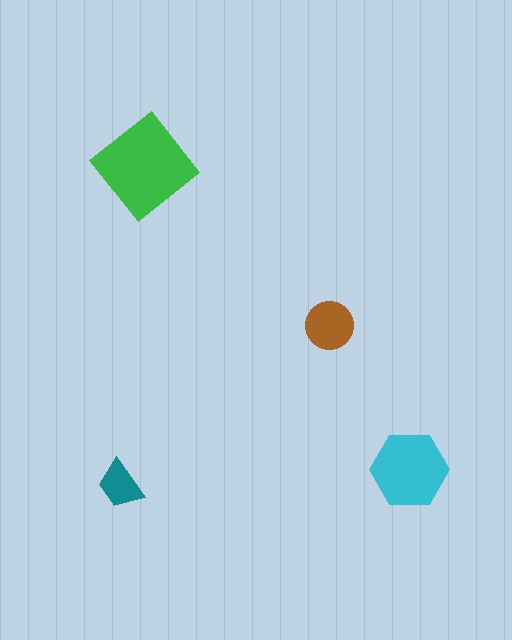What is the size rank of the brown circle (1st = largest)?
3rd.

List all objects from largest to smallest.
The green diamond, the cyan hexagon, the brown circle, the teal trapezoid.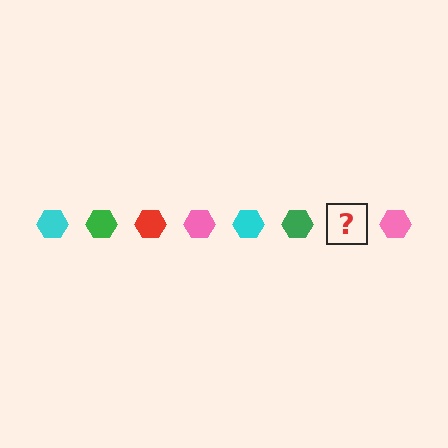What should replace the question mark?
The question mark should be replaced with a red hexagon.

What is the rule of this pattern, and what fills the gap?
The rule is that the pattern cycles through cyan, green, red, pink hexagons. The gap should be filled with a red hexagon.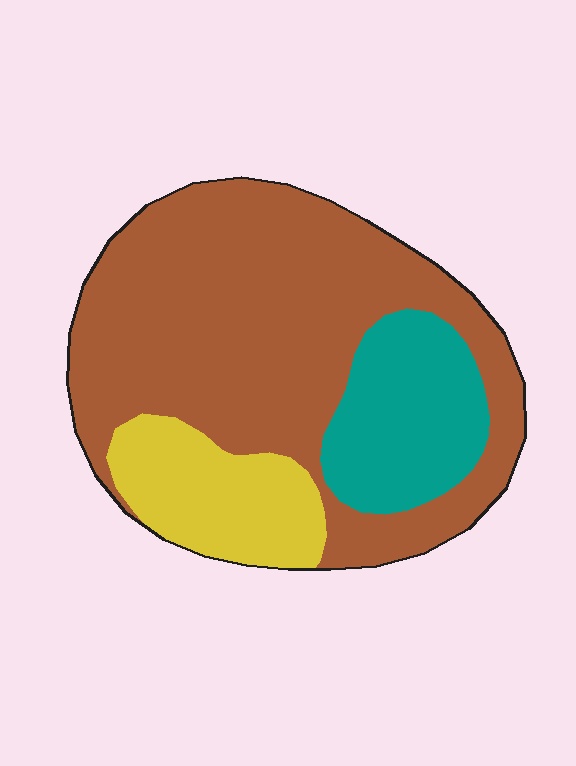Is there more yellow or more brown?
Brown.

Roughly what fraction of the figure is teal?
Teal takes up about one fifth (1/5) of the figure.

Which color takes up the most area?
Brown, at roughly 65%.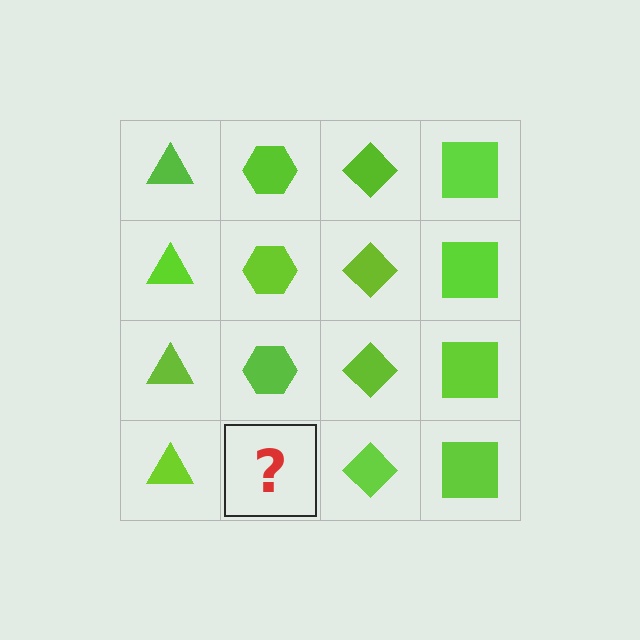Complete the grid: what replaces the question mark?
The question mark should be replaced with a lime hexagon.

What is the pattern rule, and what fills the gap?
The rule is that each column has a consistent shape. The gap should be filled with a lime hexagon.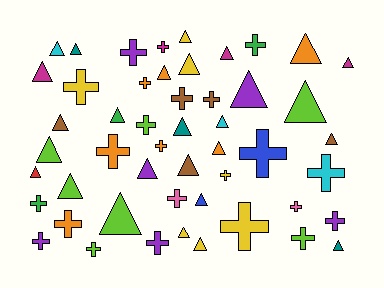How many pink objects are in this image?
There are 2 pink objects.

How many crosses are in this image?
There are 23 crosses.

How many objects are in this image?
There are 50 objects.